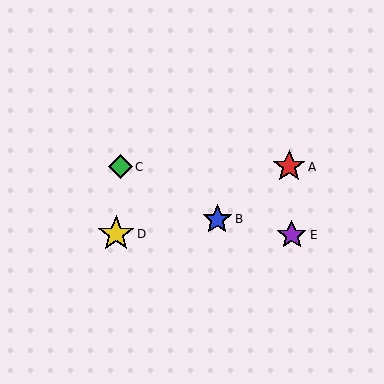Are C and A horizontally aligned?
Yes, both are at y≈167.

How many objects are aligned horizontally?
2 objects (A, C) are aligned horizontally.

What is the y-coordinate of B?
Object B is at y≈219.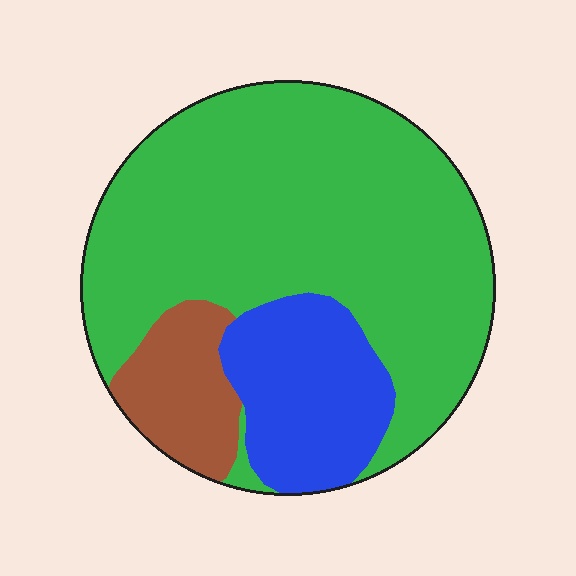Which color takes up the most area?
Green, at roughly 70%.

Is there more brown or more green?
Green.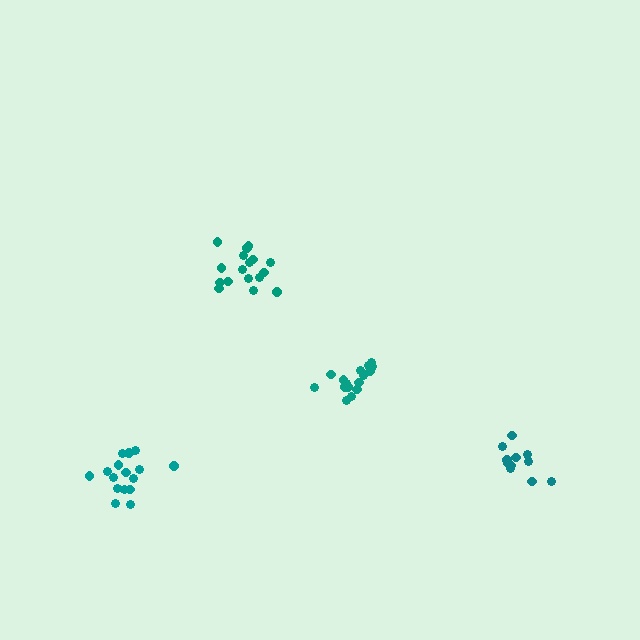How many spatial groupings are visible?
There are 4 spatial groupings.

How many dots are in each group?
Group 1: 17 dots, Group 2: 17 dots, Group 3: 11 dots, Group 4: 16 dots (61 total).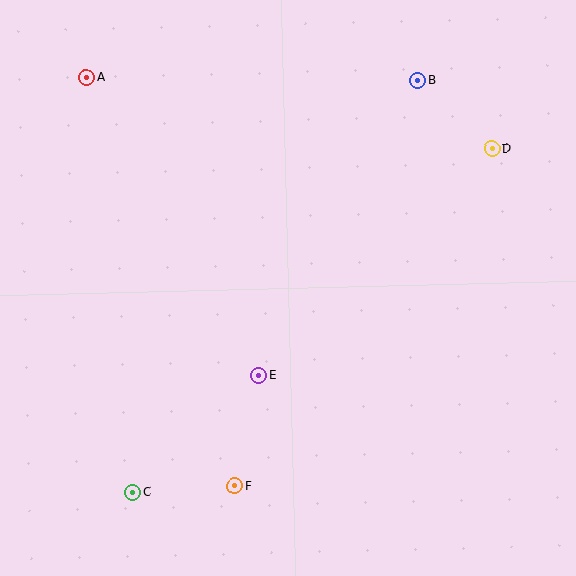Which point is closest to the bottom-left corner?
Point C is closest to the bottom-left corner.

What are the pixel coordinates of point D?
Point D is at (492, 149).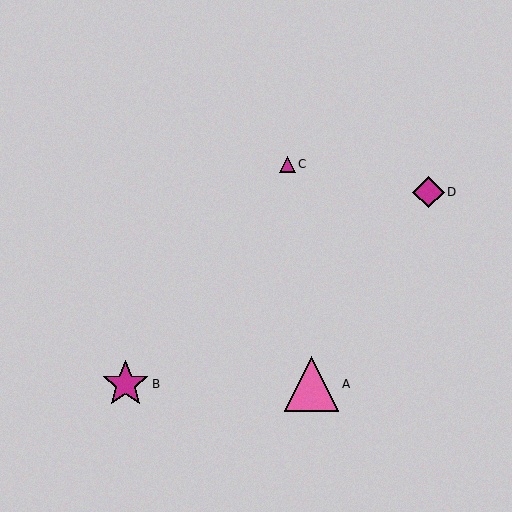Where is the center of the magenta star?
The center of the magenta star is at (125, 384).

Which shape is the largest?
The pink triangle (labeled A) is the largest.